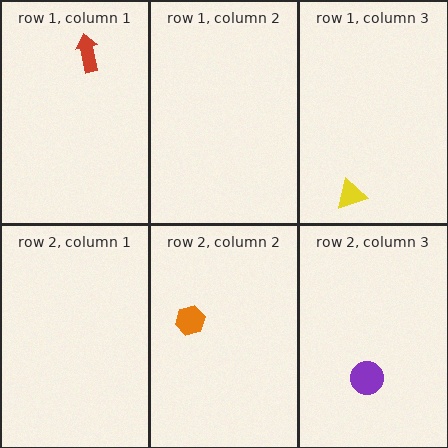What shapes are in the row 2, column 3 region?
The purple circle.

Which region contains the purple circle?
The row 2, column 3 region.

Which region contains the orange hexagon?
The row 2, column 2 region.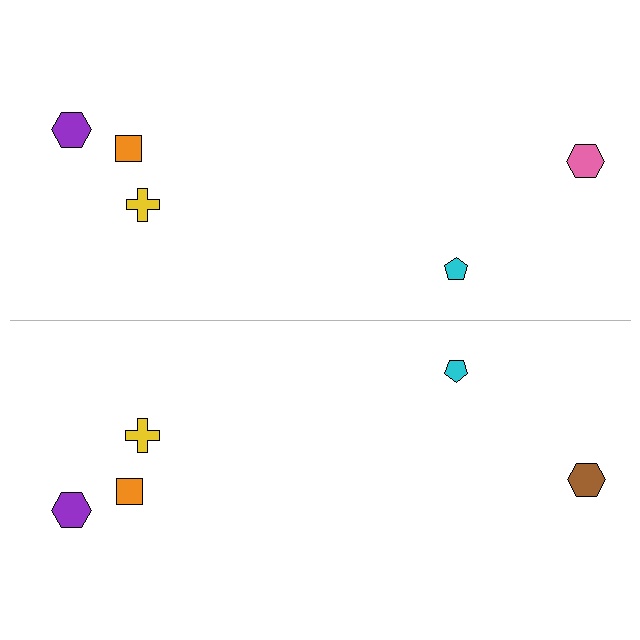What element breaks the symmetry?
The brown hexagon on the bottom side breaks the symmetry — its mirror counterpart is pink.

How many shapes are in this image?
There are 10 shapes in this image.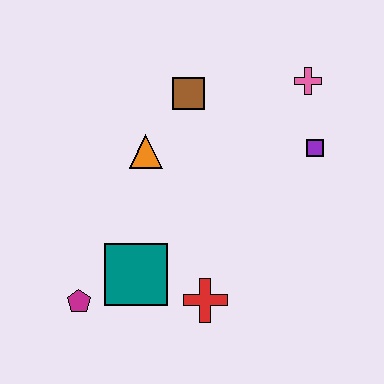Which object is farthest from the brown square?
The magenta pentagon is farthest from the brown square.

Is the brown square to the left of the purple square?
Yes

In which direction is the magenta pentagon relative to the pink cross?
The magenta pentagon is to the left of the pink cross.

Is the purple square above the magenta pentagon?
Yes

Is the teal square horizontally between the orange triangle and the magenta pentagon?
Yes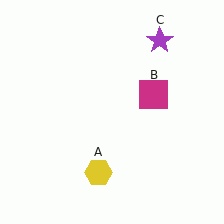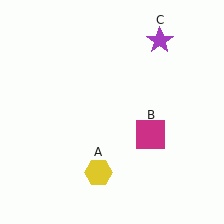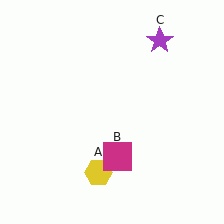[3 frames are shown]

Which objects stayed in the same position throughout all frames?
Yellow hexagon (object A) and purple star (object C) remained stationary.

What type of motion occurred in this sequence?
The magenta square (object B) rotated clockwise around the center of the scene.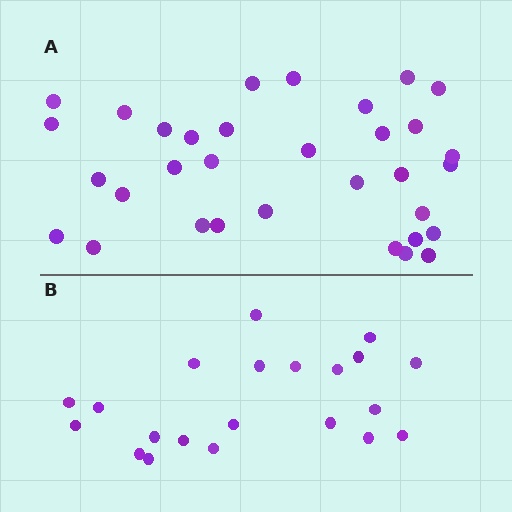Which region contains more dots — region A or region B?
Region A (the top region) has more dots.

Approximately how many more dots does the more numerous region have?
Region A has roughly 12 or so more dots than region B.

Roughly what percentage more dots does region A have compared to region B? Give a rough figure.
About 55% more.